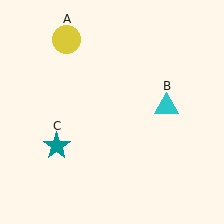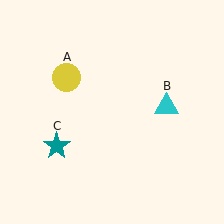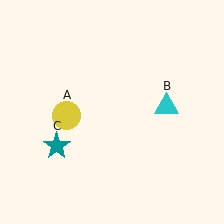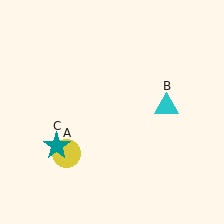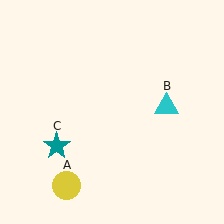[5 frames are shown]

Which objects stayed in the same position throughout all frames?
Cyan triangle (object B) and teal star (object C) remained stationary.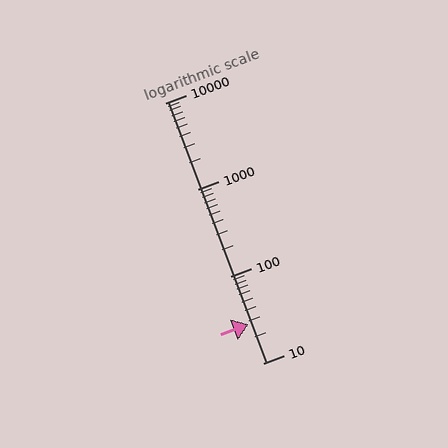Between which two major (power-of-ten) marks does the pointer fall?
The pointer is between 10 and 100.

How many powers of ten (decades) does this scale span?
The scale spans 3 decades, from 10 to 10000.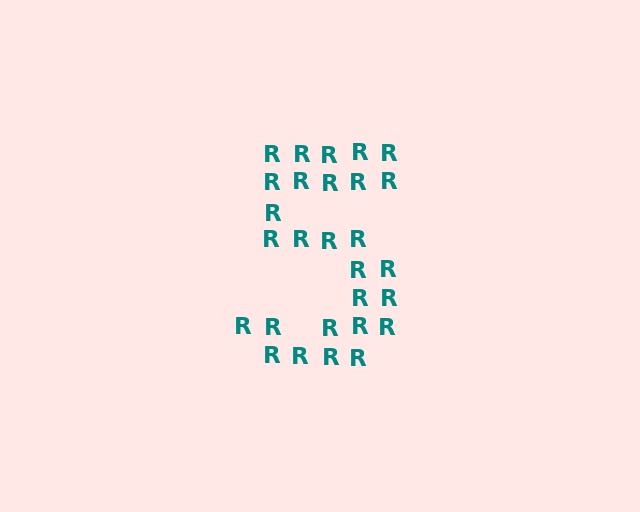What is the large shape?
The large shape is the digit 5.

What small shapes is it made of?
It is made of small letter R's.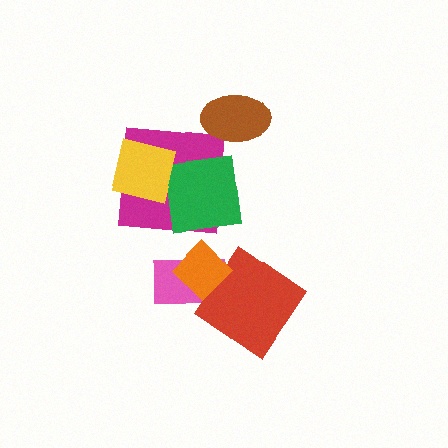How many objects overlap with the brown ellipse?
0 objects overlap with the brown ellipse.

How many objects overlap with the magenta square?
2 objects overlap with the magenta square.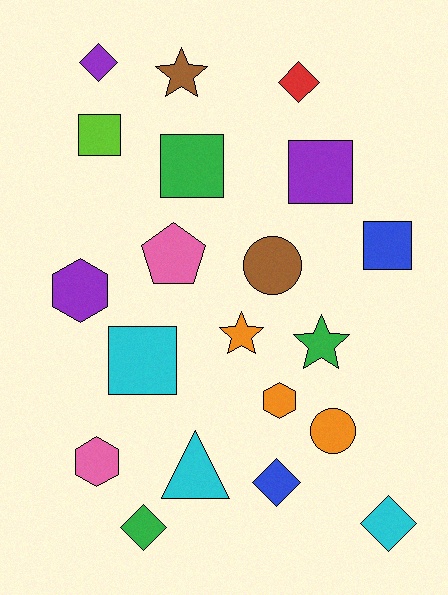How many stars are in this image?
There are 3 stars.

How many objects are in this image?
There are 20 objects.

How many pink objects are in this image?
There are 2 pink objects.